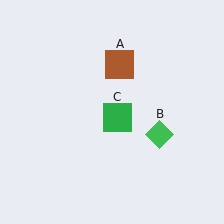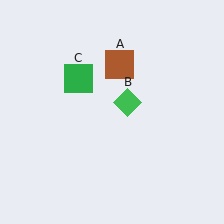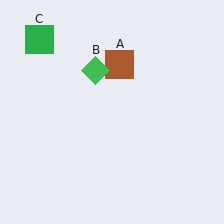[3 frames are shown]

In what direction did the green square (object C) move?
The green square (object C) moved up and to the left.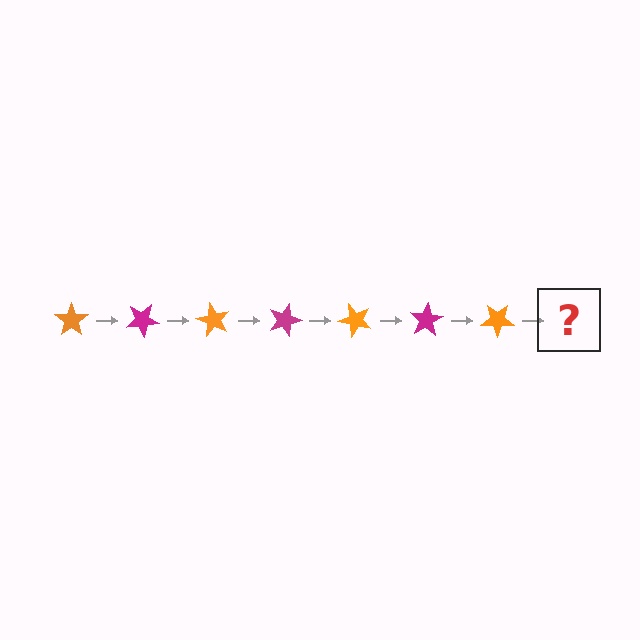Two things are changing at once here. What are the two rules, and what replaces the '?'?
The two rules are that it rotates 30 degrees each step and the color cycles through orange and magenta. The '?' should be a magenta star, rotated 210 degrees from the start.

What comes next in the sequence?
The next element should be a magenta star, rotated 210 degrees from the start.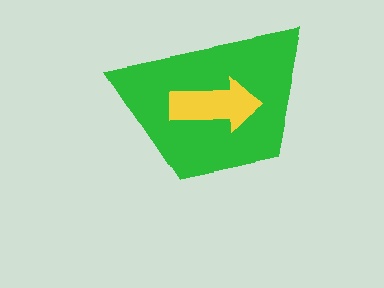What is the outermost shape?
The green trapezoid.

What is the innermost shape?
The yellow arrow.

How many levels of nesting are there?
2.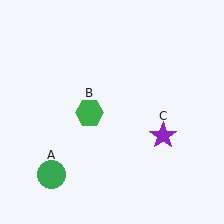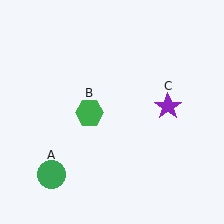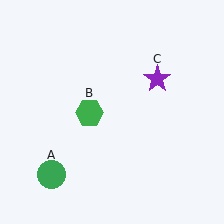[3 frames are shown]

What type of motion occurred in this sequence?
The purple star (object C) rotated counterclockwise around the center of the scene.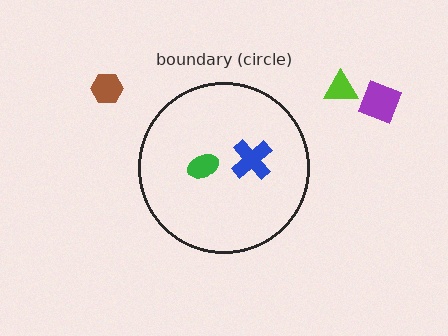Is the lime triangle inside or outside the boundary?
Outside.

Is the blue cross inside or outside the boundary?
Inside.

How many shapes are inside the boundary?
2 inside, 3 outside.